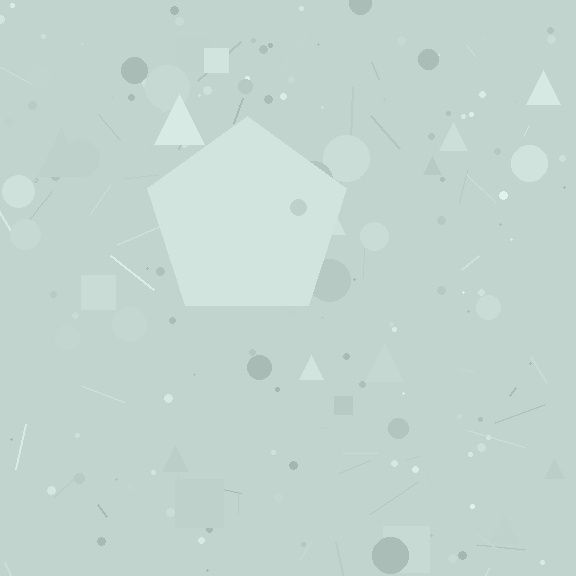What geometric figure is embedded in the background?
A pentagon is embedded in the background.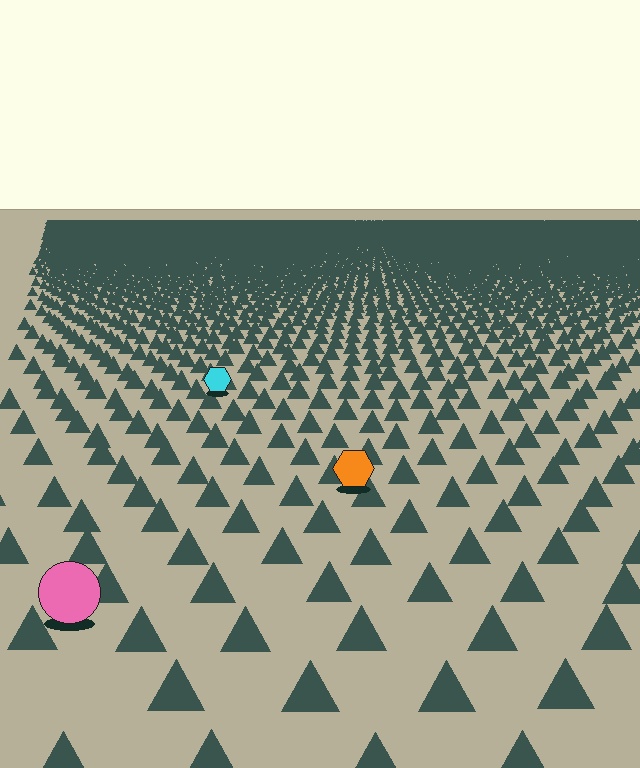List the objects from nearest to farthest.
From nearest to farthest: the pink circle, the orange hexagon, the cyan hexagon.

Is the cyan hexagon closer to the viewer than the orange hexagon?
No. The orange hexagon is closer — you can tell from the texture gradient: the ground texture is coarser near it.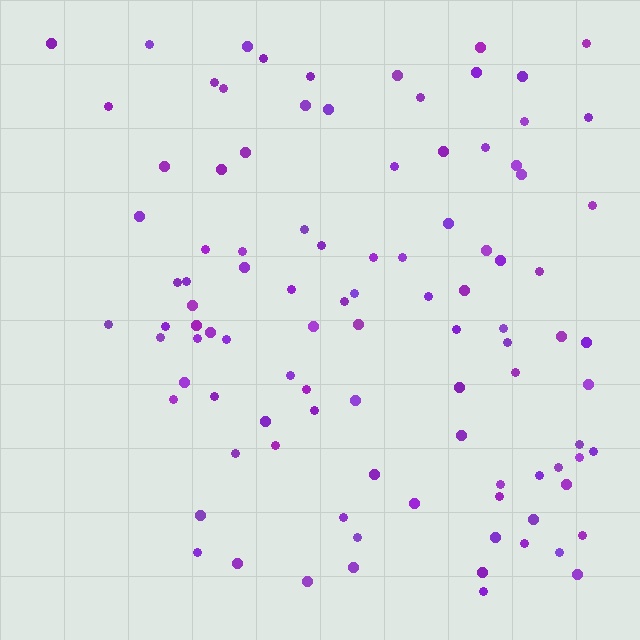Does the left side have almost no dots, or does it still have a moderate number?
Still a moderate number, just noticeably fewer than the right.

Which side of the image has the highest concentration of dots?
The right.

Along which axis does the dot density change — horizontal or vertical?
Horizontal.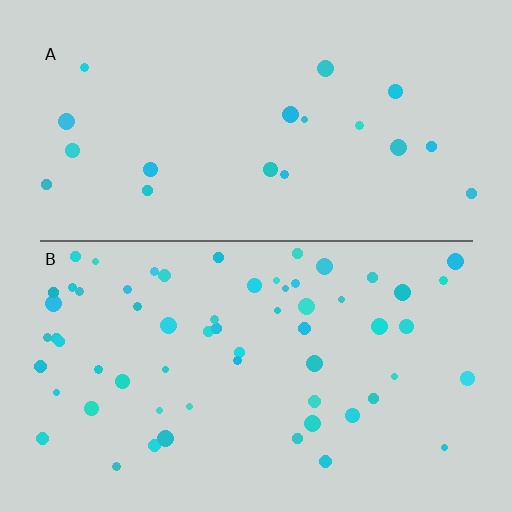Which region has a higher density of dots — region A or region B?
B (the bottom).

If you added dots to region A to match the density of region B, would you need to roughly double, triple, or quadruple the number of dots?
Approximately triple.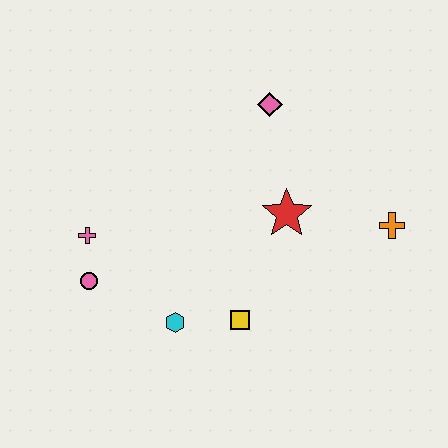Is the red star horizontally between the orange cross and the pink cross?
Yes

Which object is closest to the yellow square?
The cyan hexagon is closest to the yellow square.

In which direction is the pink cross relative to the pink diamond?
The pink cross is to the left of the pink diamond.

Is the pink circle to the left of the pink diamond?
Yes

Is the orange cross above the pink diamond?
No